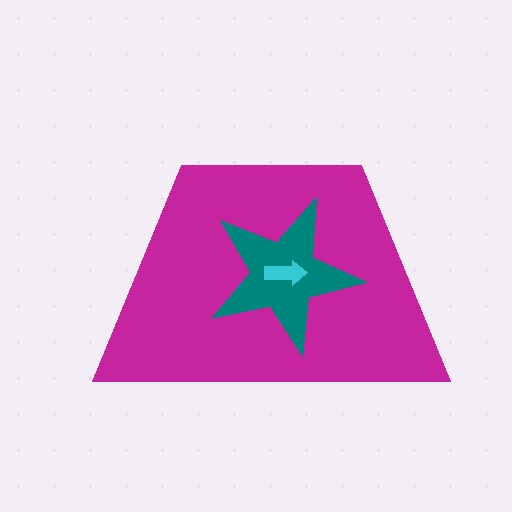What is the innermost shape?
The cyan arrow.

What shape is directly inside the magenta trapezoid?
The teal star.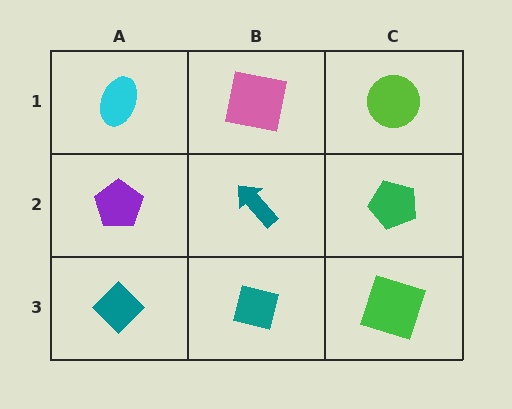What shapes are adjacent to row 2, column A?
A cyan ellipse (row 1, column A), a teal diamond (row 3, column A), a teal arrow (row 2, column B).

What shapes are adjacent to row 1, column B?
A teal arrow (row 2, column B), a cyan ellipse (row 1, column A), a lime circle (row 1, column C).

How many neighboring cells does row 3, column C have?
2.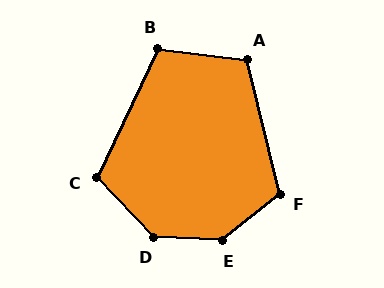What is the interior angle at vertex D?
Approximately 136 degrees (obtuse).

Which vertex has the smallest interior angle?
B, at approximately 109 degrees.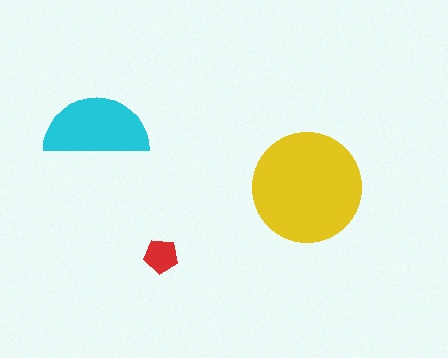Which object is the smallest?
The red pentagon.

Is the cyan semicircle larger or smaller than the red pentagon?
Larger.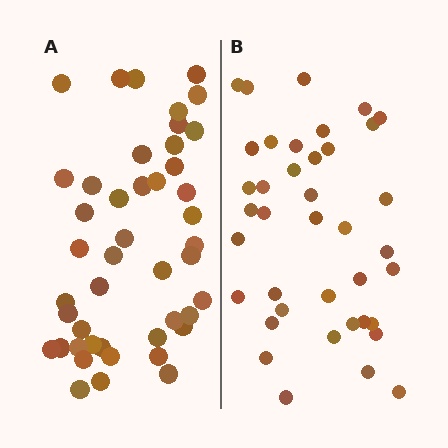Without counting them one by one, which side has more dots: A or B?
Region A (the left region) has more dots.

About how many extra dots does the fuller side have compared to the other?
Region A has about 6 more dots than region B.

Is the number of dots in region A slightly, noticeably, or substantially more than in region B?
Region A has only slightly more — the two regions are fairly close. The ratio is roughly 1.2 to 1.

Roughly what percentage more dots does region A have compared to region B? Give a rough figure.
About 15% more.